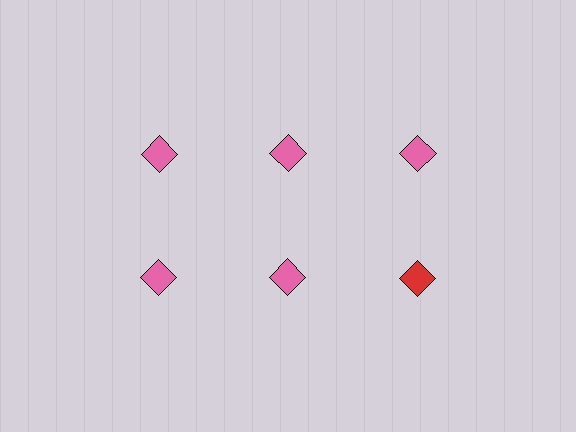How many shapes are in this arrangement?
There are 6 shapes arranged in a grid pattern.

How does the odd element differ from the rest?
It has a different color: red instead of pink.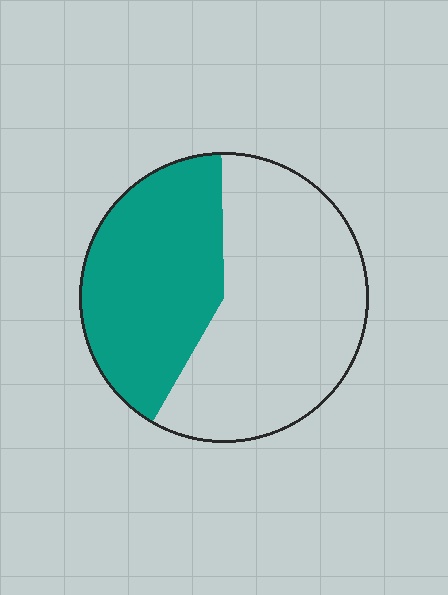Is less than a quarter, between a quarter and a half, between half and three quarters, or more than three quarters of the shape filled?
Between a quarter and a half.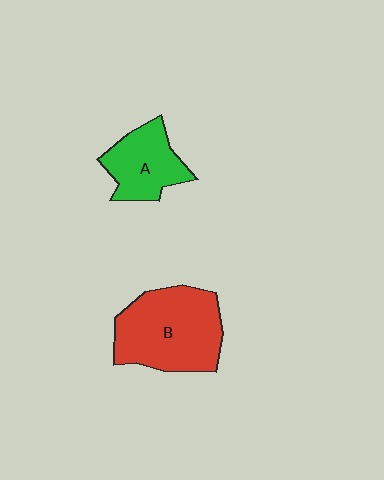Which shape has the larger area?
Shape B (red).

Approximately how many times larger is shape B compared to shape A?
Approximately 1.7 times.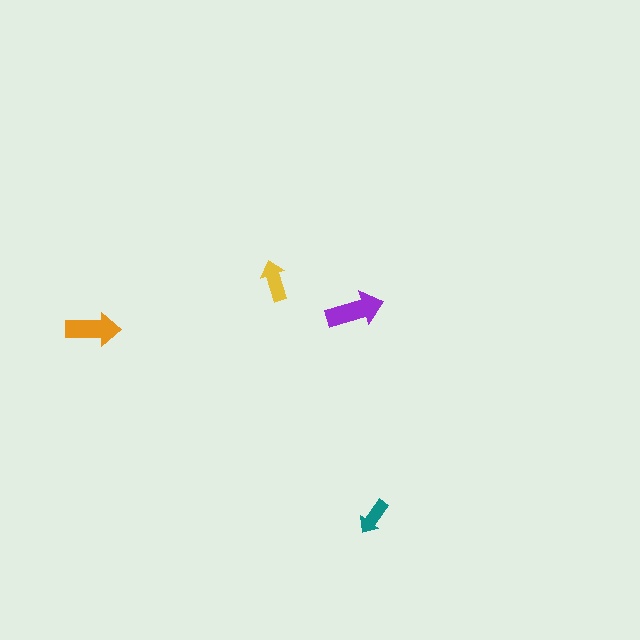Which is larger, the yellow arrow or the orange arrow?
The orange one.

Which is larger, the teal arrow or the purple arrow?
The purple one.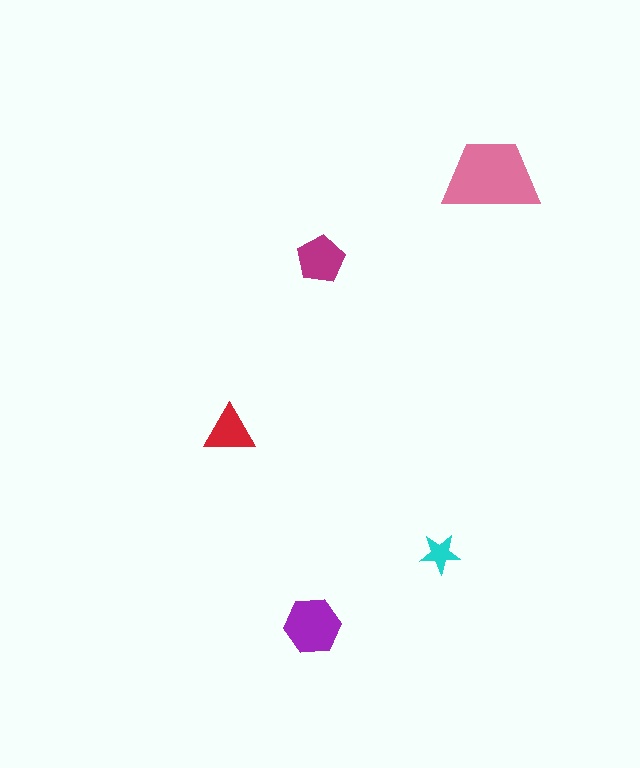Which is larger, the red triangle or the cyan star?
The red triangle.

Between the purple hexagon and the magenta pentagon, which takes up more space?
The purple hexagon.